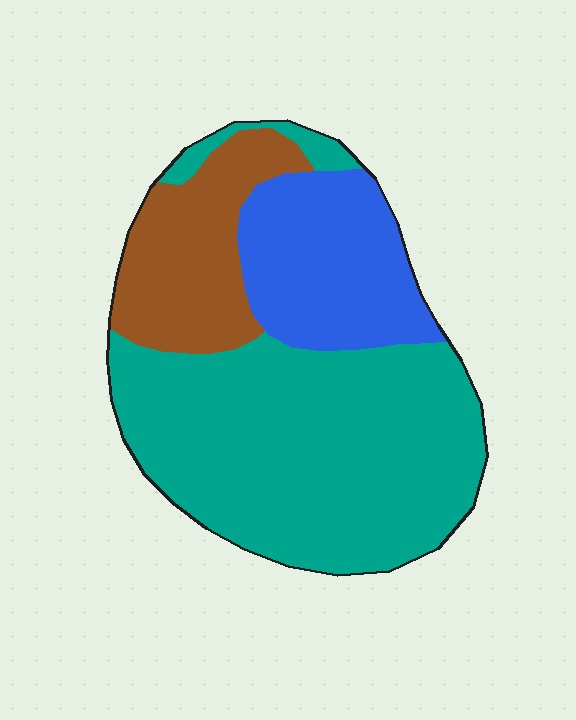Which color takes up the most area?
Teal, at roughly 60%.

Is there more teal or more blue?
Teal.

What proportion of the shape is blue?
Blue covers around 20% of the shape.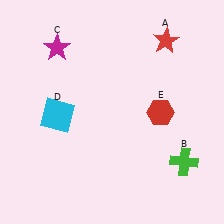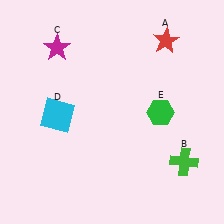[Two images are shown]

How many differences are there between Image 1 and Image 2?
There is 1 difference between the two images.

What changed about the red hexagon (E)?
In Image 1, E is red. In Image 2, it changed to green.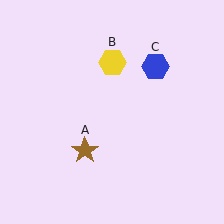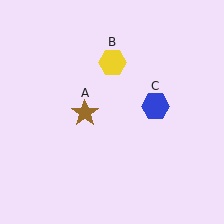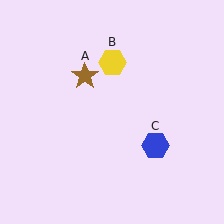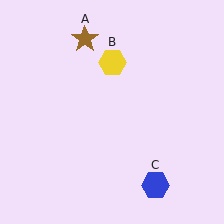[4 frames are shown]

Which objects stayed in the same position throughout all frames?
Yellow hexagon (object B) remained stationary.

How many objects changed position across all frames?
2 objects changed position: brown star (object A), blue hexagon (object C).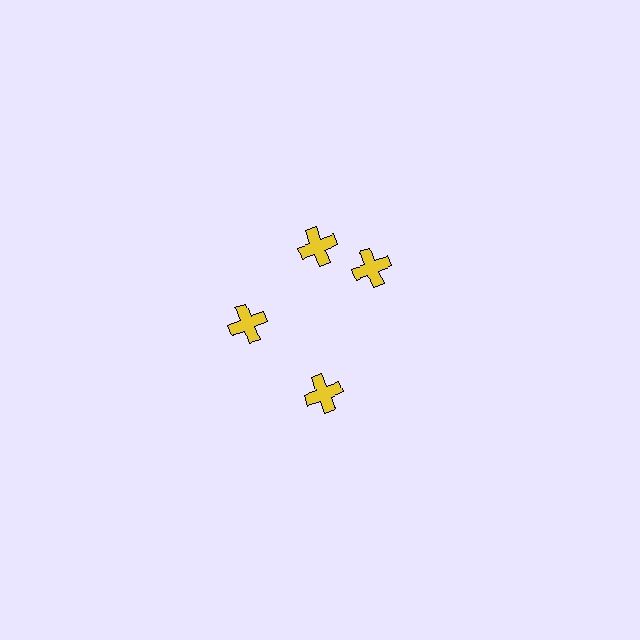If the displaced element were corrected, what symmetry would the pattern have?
It would have 4-fold rotational symmetry — the pattern would map onto itself every 90 degrees.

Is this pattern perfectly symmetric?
No. The 4 yellow crosses are arranged in a ring, but one element near the 3 o'clock position is rotated out of alignment along the ring, breaking the 4-fold rotational symmetry.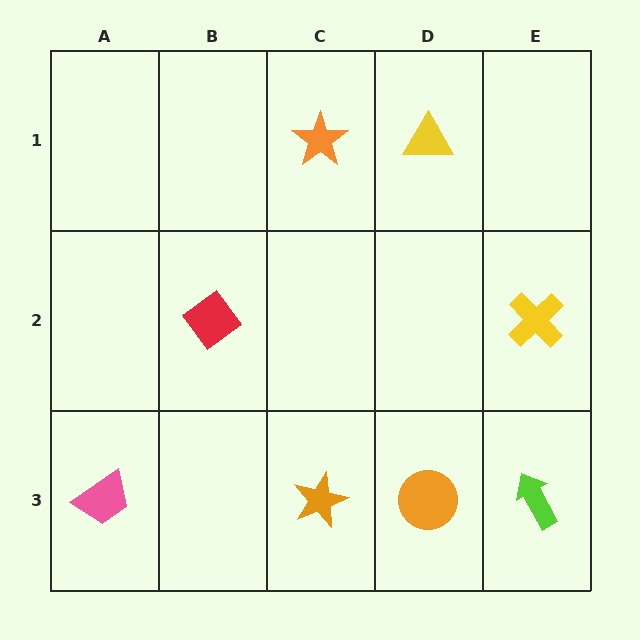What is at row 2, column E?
A yellow cross.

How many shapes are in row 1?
2 shapes.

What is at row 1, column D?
A yellow triangle.